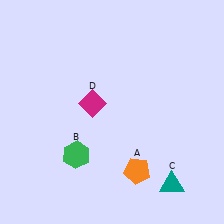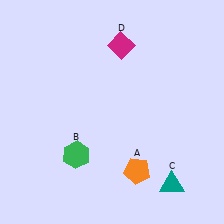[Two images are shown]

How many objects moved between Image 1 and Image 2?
1 object moved between the two images.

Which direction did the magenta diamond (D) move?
The magenta diamond (D) moved up.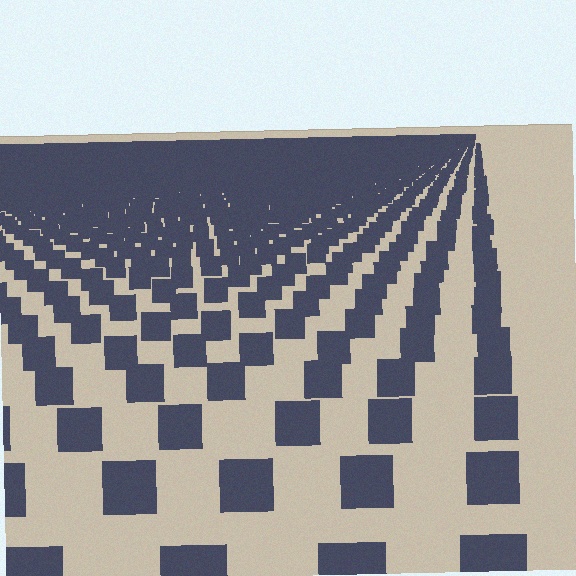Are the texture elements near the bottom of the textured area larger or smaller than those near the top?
Larger. Near the bottom, elements are closer to the viewer and appear at a bigger on-screen size.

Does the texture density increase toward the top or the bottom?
Density increases toward the top.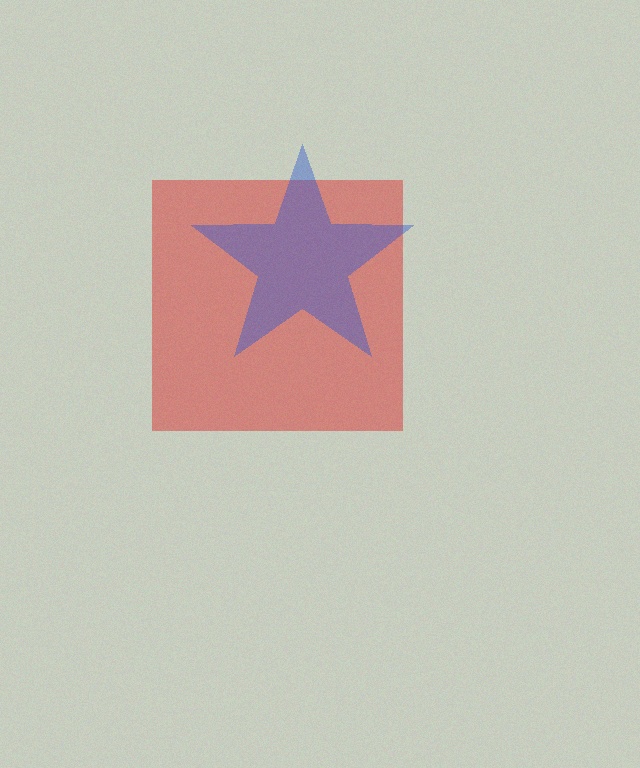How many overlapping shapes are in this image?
There are 2 overlapping shapes in the image.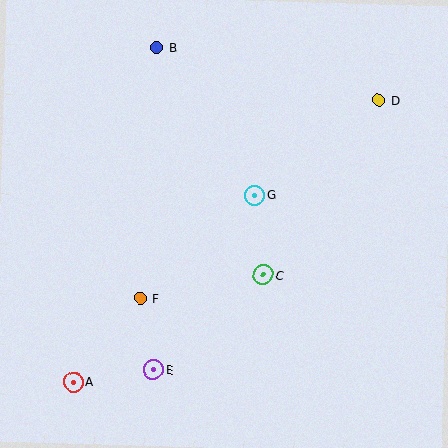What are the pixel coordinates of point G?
Point G is at (254, 195).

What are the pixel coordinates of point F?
Point F is at (140, 298).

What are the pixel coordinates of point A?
Point A is at (73, 382).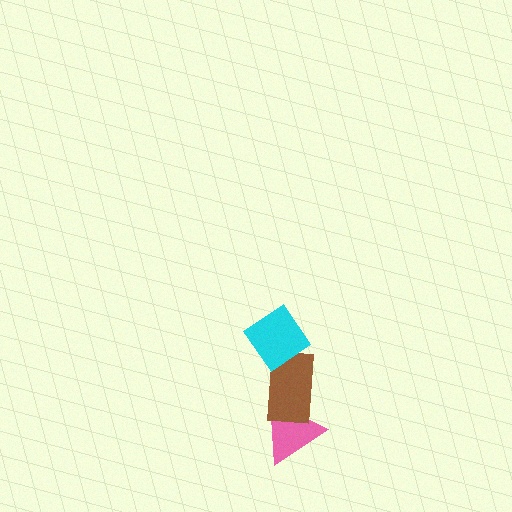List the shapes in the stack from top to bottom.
From top to bottom: the cyan diamond, the brown rectangle, the pink triangle.